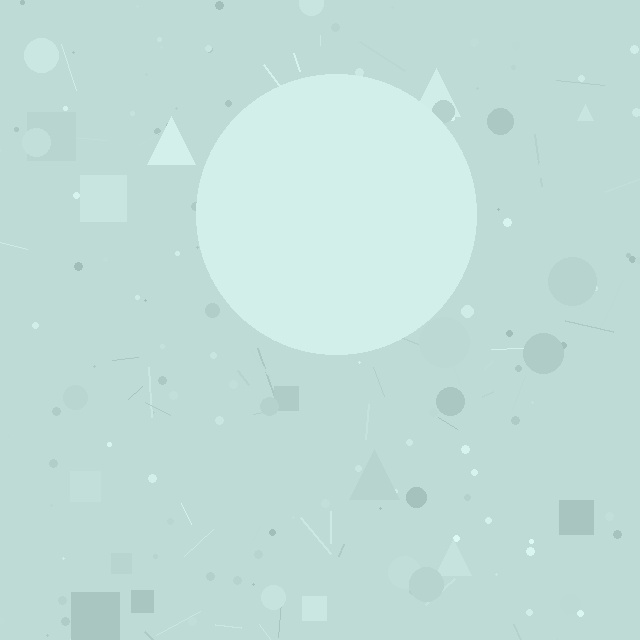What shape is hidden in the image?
A circle is hidden in the image.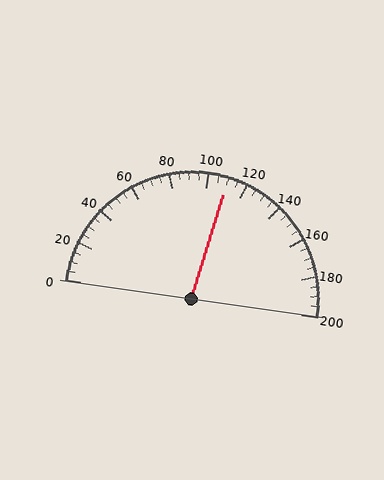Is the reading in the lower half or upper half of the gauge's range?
The reading is in the upper half of the range (0 to 200).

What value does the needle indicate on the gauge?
The needle indicates approximately 110.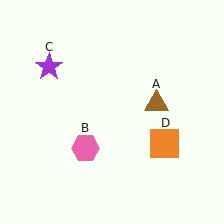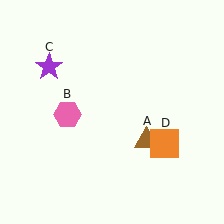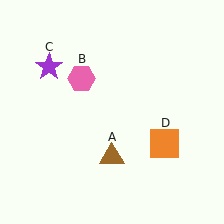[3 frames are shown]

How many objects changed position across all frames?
2 objects changed position: brown triangle (object A), pink hexagon (object B).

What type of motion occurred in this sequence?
The brown triangle (object A), pink hexagon (object B) rotated clockwise around the center of the scene.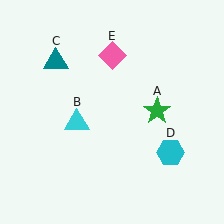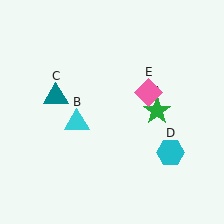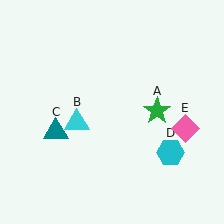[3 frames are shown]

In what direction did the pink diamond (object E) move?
The pink diamond (object E) moved down and to the right.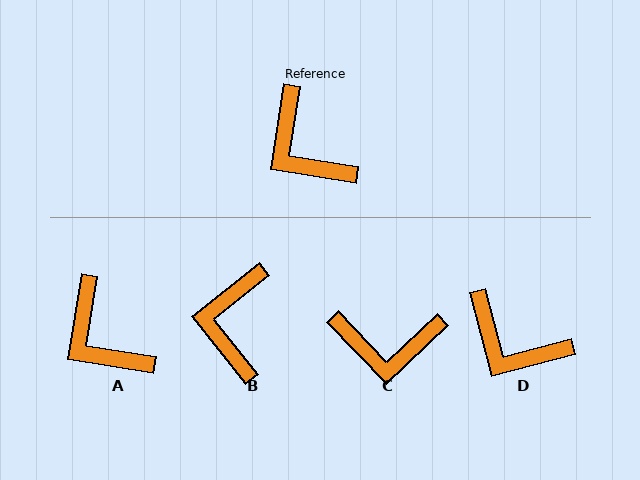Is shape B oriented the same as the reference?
No, it is off by about 43 degrees.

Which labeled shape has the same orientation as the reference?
A.